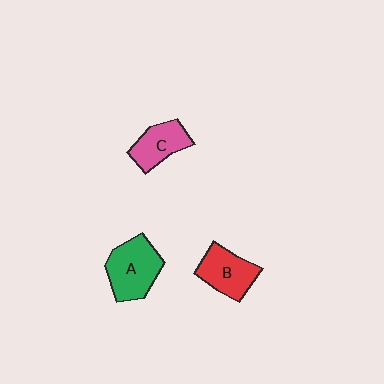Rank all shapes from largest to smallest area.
From largest to smallest: A (green), B (red), C (pink).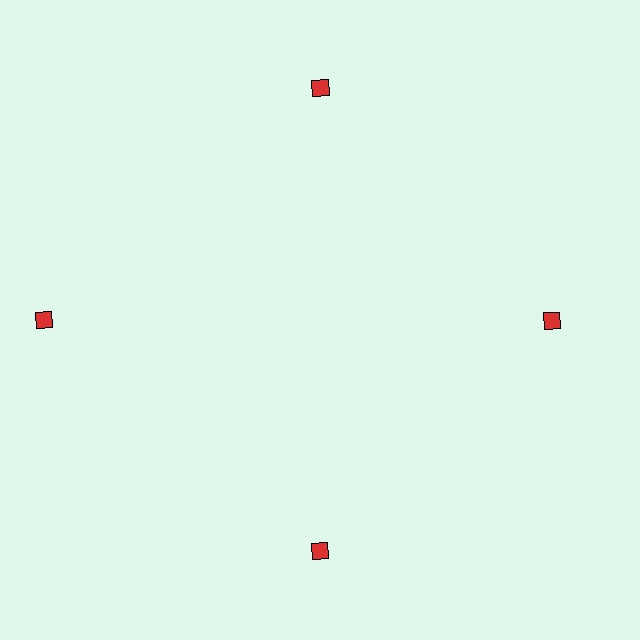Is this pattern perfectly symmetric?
No. The 4 red diamonds are arranged in a ring, but one element near the 9 o'clock position is pushed outward from the center, breaking the 4-fold rotational symmetry.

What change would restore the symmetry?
The symmetry would be restored by moving it inward, back onto the ring so that all 4 diamonds sit at equal angles and equal distance from the center.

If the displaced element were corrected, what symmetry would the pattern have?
It would have 4-fold rotational symmetry — the pattern would map onto itself every 90 degrees.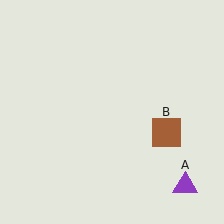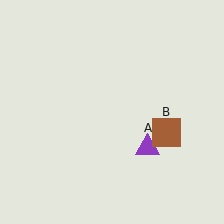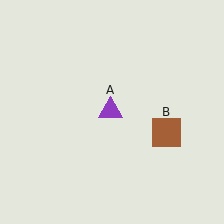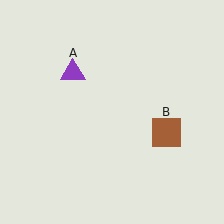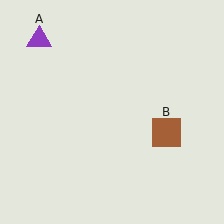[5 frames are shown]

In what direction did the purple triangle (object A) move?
The purple triangle (object A) moved up and to the left.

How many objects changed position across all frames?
1 object changed position: purple triangle (object A).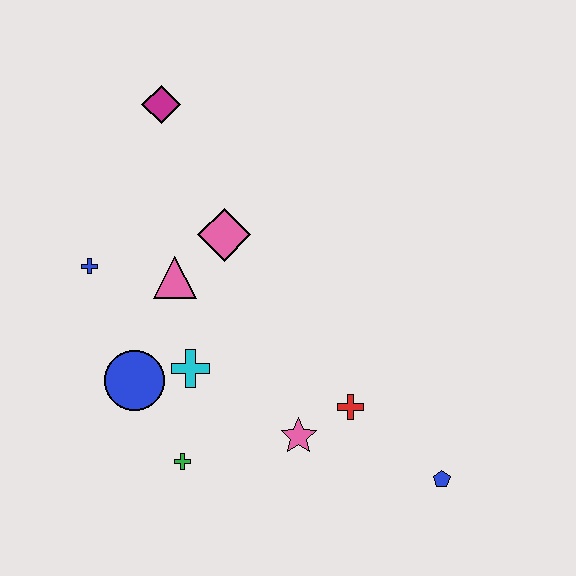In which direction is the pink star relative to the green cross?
The pink star is to the right of the green cross.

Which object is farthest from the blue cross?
The blue pentagon is farthest from the blue cross.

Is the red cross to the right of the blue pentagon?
No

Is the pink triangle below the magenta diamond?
Yes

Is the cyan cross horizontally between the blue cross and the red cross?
Yes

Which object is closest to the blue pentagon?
The red cross is closest to the blue pentagon.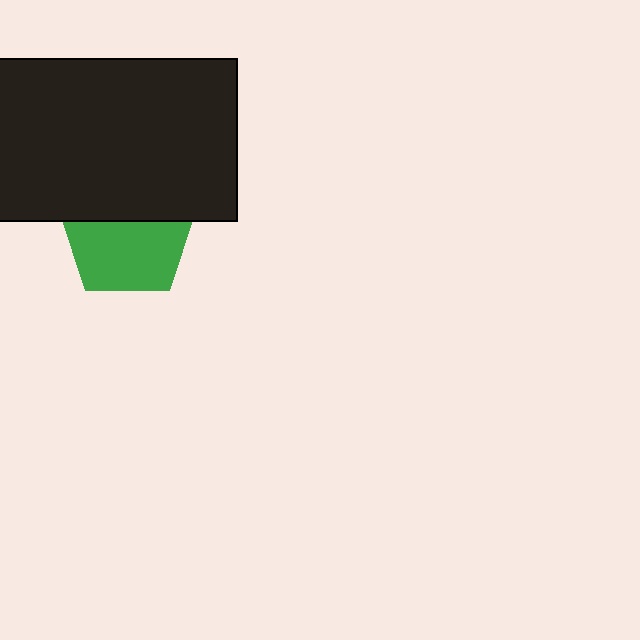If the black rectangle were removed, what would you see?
You would see the complete green pentagon.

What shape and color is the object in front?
The object in front is a black rectangle.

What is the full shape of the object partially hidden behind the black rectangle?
The partially hidden object is a green pentagon.